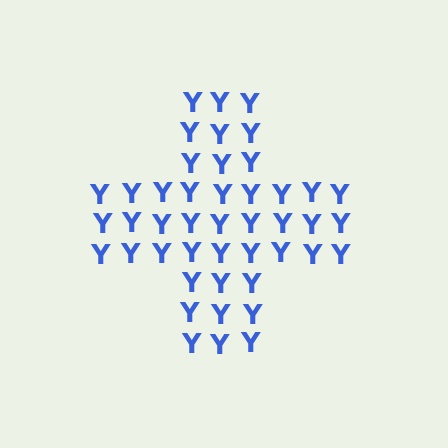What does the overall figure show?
The overall figure shows a cross.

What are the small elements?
The small elements are letter Y's.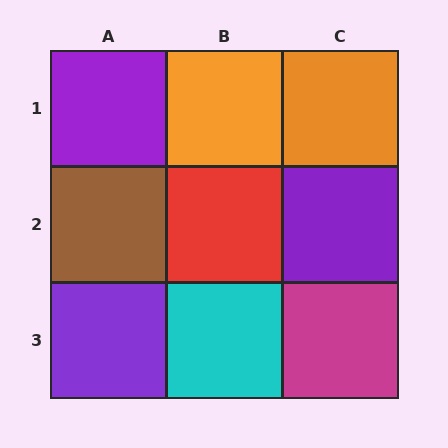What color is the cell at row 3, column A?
Purple.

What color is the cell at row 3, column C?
Magenta.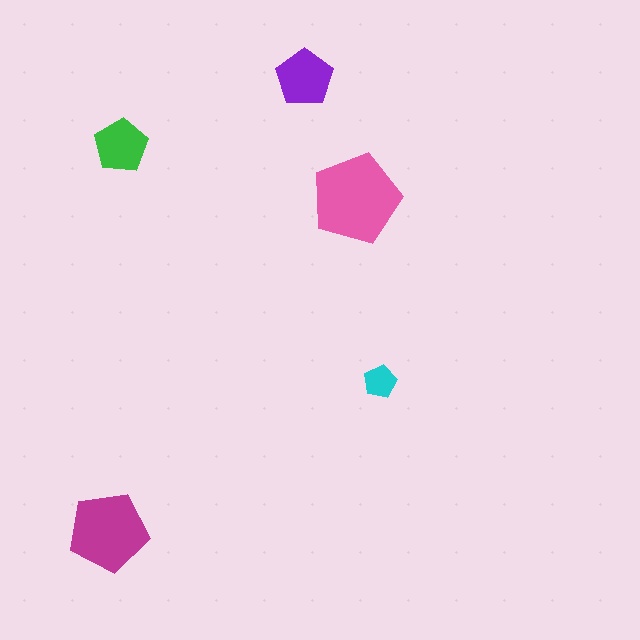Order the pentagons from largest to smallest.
the pink one, the magenta one, the purple one, the green one, the cyan one.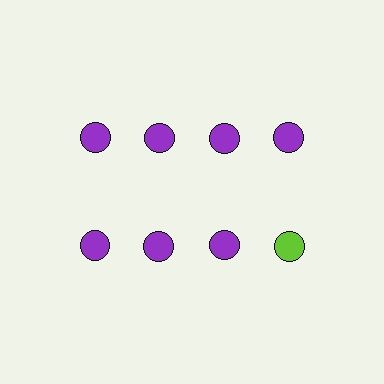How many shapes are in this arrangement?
There are 8 shapes arranged in a grid pattern.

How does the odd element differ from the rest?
It has a different color: lime instead of purple.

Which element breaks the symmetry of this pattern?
The lime circle in the second row, second from right column breaks the symmetry. All other shapes are purple circles.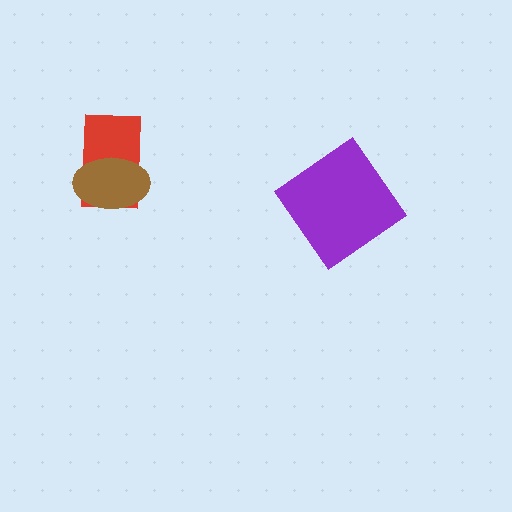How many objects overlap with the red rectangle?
1 object overlaps with the red rectangle.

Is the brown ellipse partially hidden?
No, no other shape covers it.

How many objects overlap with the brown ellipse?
1 object overlaps with the brown ellipse.